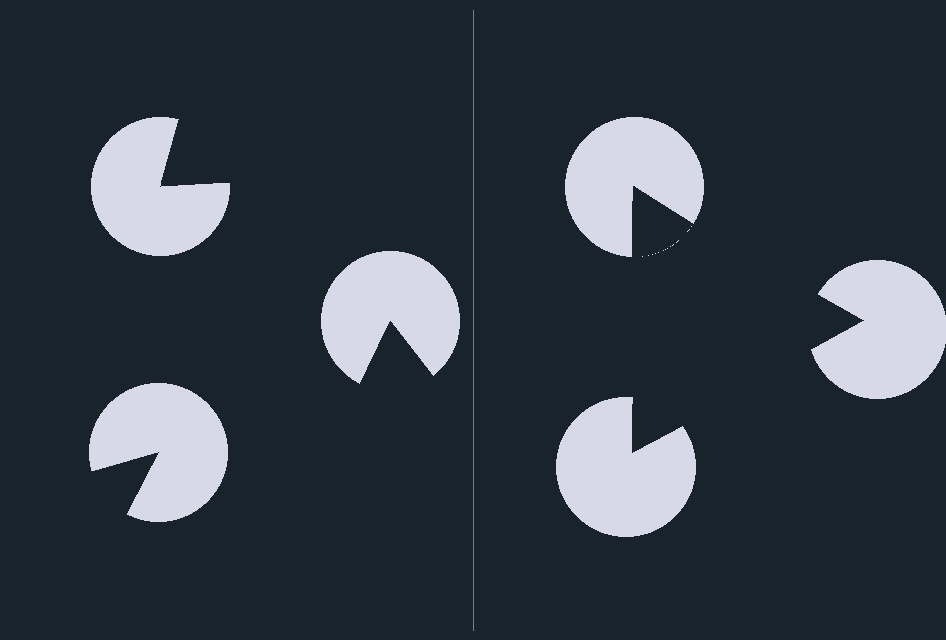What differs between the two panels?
The pac-man discs are positioned identically on both sides; only the wedge orientations differ. On the right they align to a triangle; on the left they are misaligned.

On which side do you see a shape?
An illusory triangle appears on the right side. On the left side the wedge cuts are rotated, so no coherent shape forms.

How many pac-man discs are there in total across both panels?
6 — 3 on each side.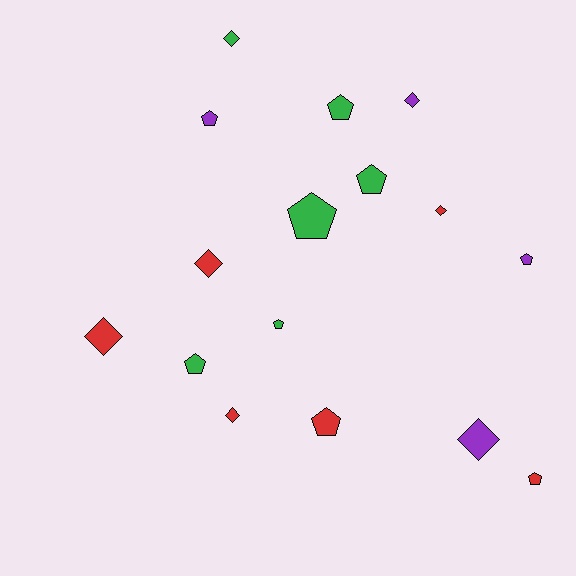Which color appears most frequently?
Green, with 6 objects.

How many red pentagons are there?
There are 2 red pentagons.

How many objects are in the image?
There are 16 objects.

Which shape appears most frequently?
Pentagon, with 9 objects.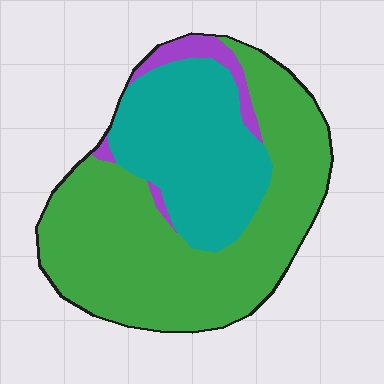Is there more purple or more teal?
Teal.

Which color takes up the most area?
Green, at roughly 60%.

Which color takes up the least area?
Purple, at roughly 5%.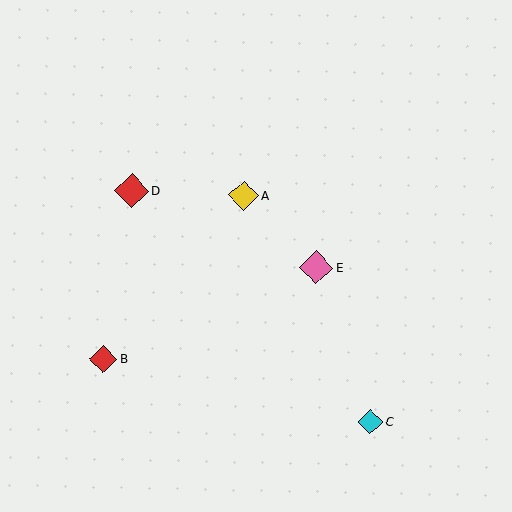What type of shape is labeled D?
Shape D is a red diamond.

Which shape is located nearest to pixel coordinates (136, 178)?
The red diamond (labeled D) at (132, 191) is nearest to that location.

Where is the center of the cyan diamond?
The center of the cyan diamond is at (370, 422).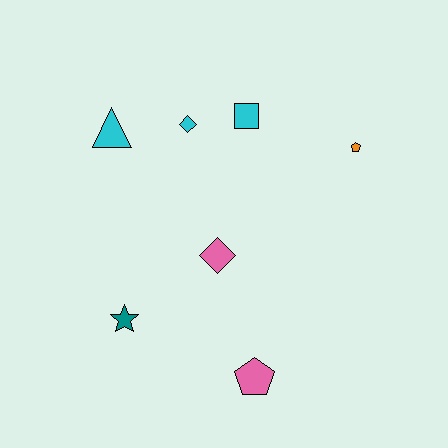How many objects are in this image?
There are 7 objects.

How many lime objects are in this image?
There are no lime objects.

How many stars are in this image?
There is 1 star.